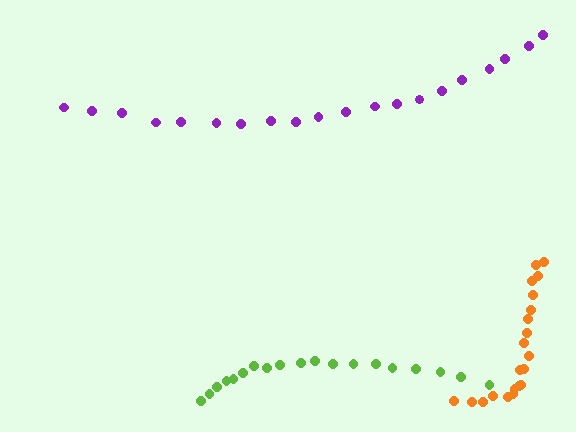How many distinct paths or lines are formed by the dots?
There are 3 distinct paths.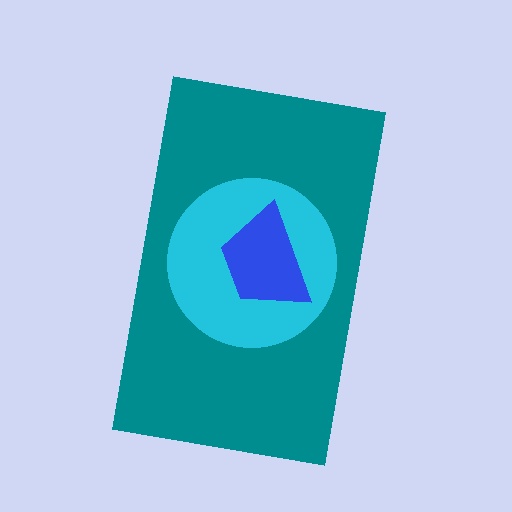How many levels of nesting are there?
3.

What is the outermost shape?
The teal rectangle.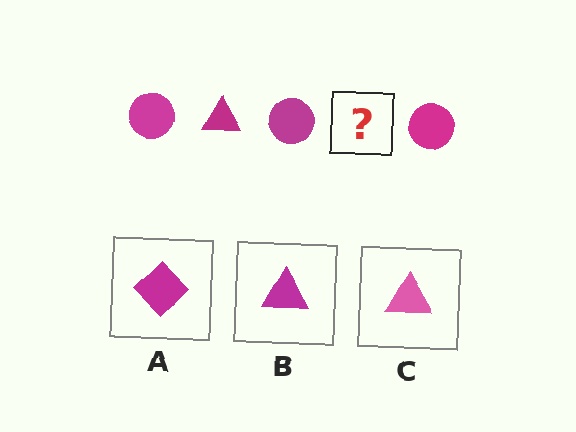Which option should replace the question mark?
Option B.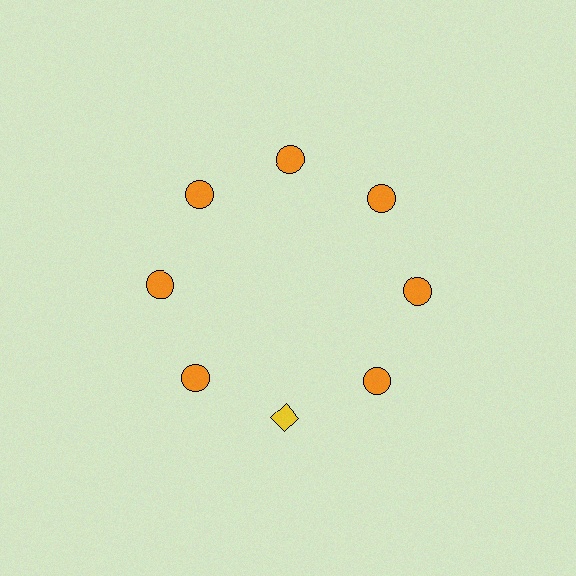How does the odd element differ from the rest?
It differs in both color (yellow instead of orange) and shape (diamond instead of circle).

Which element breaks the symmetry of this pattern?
The yellow diamond at roughly the 6 o'clock position breaks the symmetry. All other shapes are orange circles.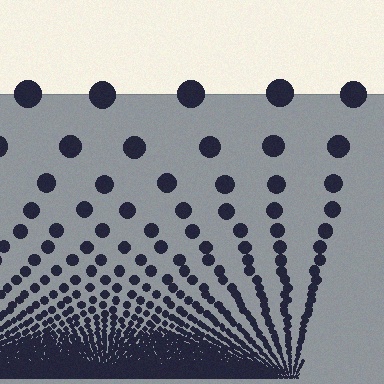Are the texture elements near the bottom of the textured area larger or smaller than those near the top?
Smaller. The gradient is inverted — elements near the bottom are smaller and denser.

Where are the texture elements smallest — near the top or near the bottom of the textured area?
Near the bottom.